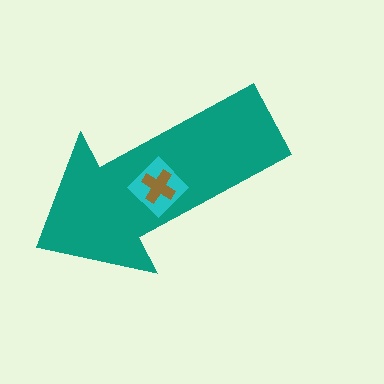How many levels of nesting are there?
3.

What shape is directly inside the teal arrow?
The cyan diamond.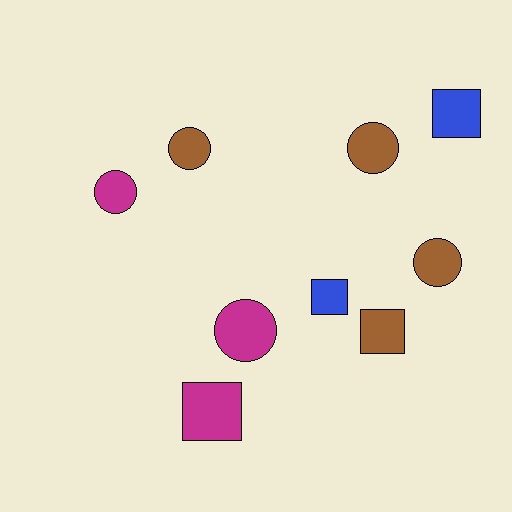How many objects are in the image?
There are 9 objects.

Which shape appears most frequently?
Circle, with 5 objects.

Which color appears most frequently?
Brown, with 4 objects.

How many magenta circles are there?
There are 2 magenta circles.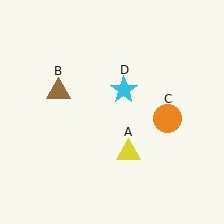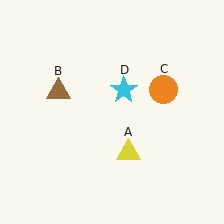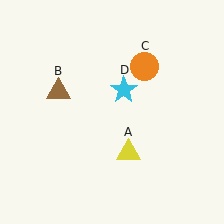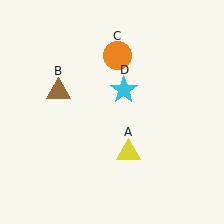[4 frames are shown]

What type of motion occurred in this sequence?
The orange circle (object C) rotated counterclockwise around the center of the scene.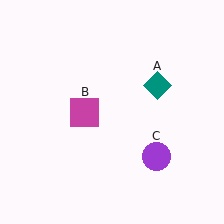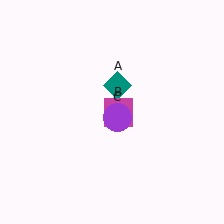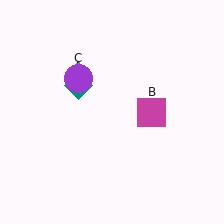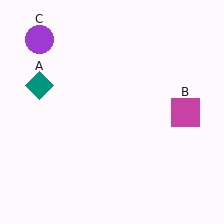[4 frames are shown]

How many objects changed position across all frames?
3 objects changed position: teal diamond (object A), magenta square (object B), purple circle (object C).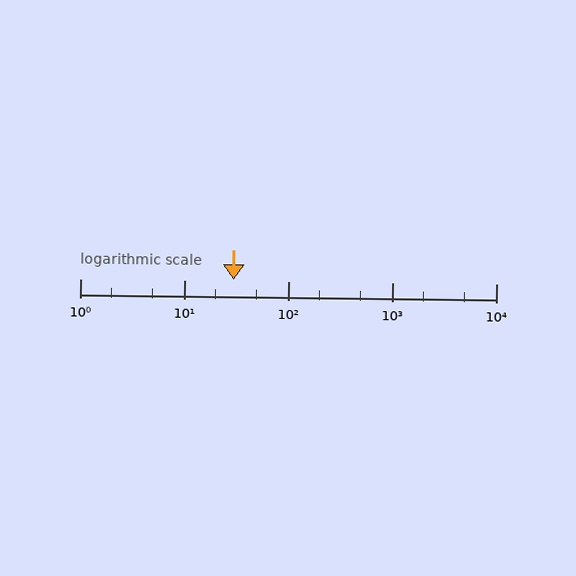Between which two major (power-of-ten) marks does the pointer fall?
The pointer is between 10 and 100.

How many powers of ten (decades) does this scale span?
The scale spans 4 decades, from 1 to 10000.